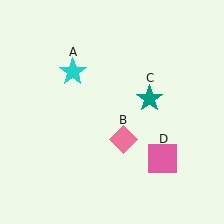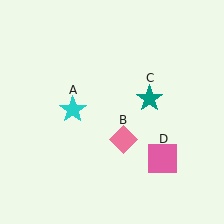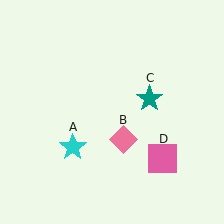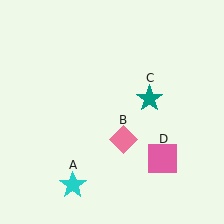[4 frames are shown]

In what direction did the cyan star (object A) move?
The cyan star (object A) moved down.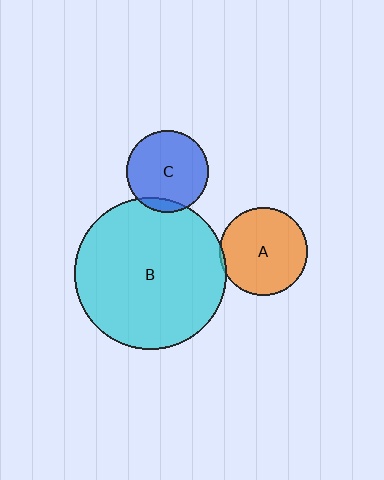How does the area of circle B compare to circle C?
Approximately 3.4 times.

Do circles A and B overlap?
Yes.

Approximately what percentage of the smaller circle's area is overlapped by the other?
Approximately 5%.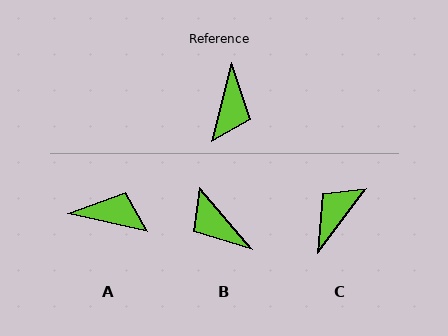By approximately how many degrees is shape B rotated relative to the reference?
Approximately 126 degrees clockwise.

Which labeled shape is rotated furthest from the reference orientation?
C, about 158 degrees away.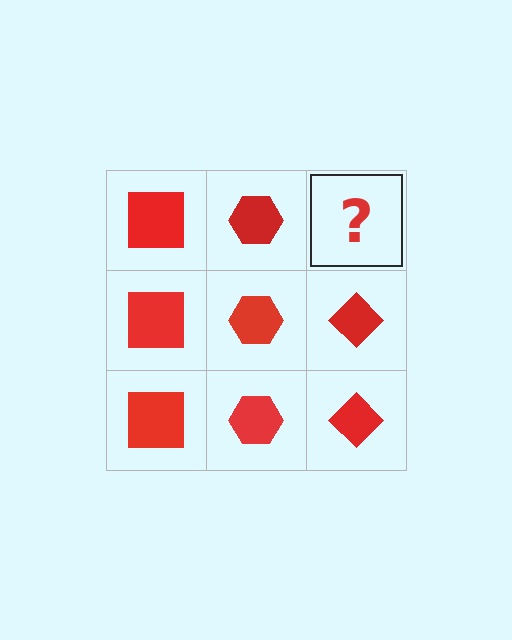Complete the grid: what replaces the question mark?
The question mark should be replaced with a red diamond.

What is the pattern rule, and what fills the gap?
The rule is that each column has a consistent shape. The gap should be filled with a red diamond.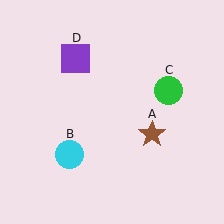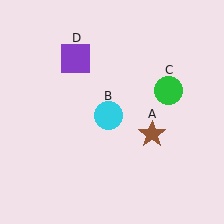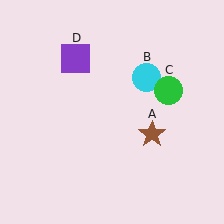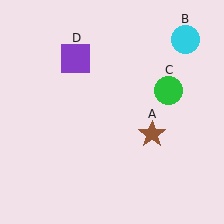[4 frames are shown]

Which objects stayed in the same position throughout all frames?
Brown star (object A) and green circle (object C) and purple square (object D) remained stationary.